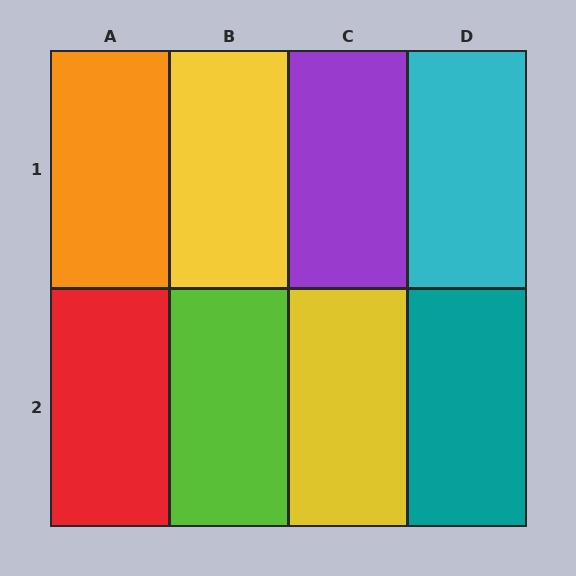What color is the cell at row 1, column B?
Yellow.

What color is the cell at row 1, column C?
Purple.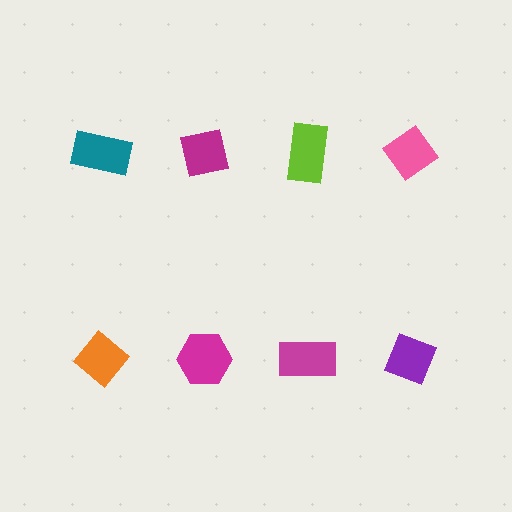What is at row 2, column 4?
A purple diamond.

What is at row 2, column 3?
A magenta rectangle.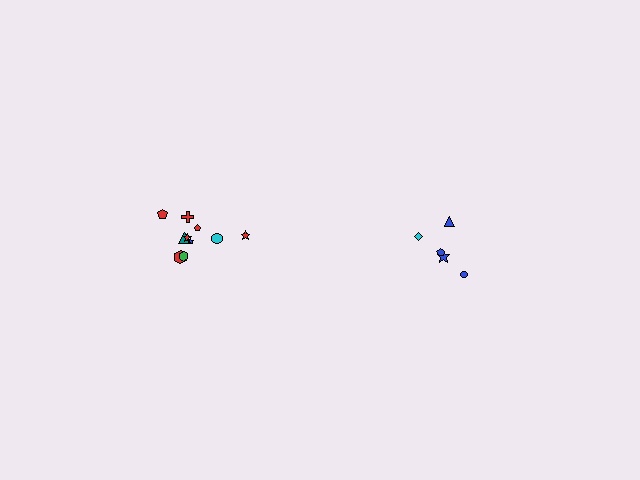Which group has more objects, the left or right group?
The left group.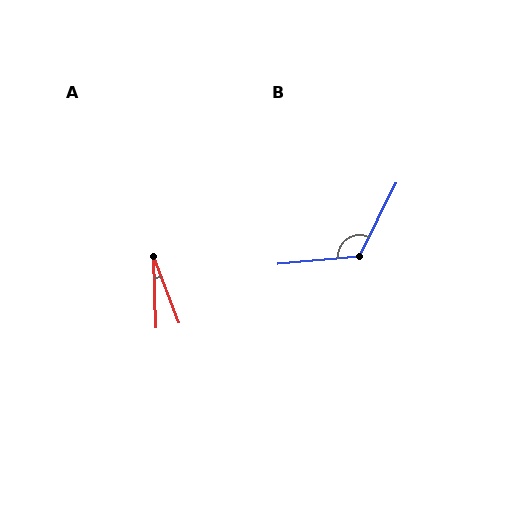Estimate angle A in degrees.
Approximately 19 degrees.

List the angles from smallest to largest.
A (19°), B (122°).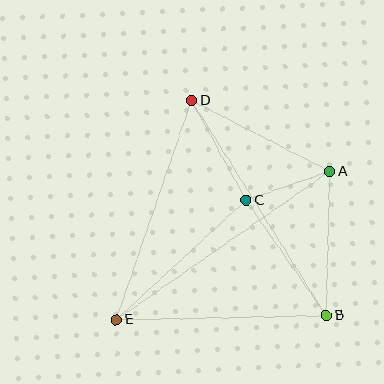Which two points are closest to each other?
Points A and C are closest to each other.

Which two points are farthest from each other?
Points A and E are farthest from each other.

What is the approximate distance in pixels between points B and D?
The distance between B and D is approximately 254 pixels.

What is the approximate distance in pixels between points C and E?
The distance between C and E is approximately 176 pixels.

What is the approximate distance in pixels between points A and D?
The distance between A and D is approximately 156 pixels.